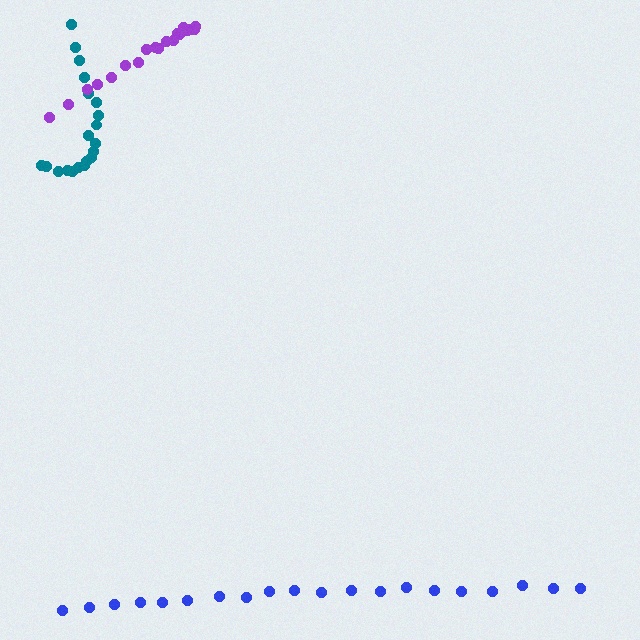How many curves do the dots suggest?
There are 3 distinct paths.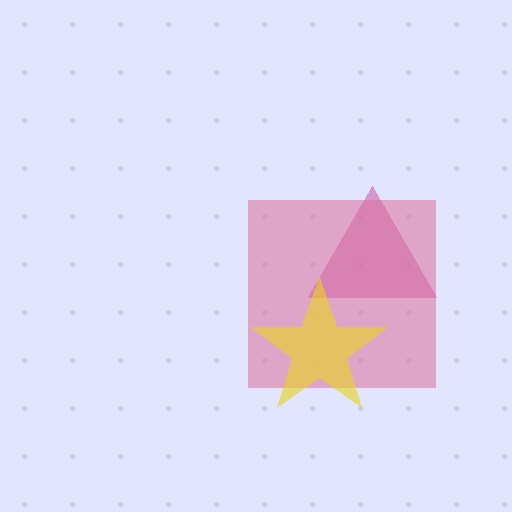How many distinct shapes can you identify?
There are 3 distinct shapes: a magenta triangle, a pink square, a yellow star.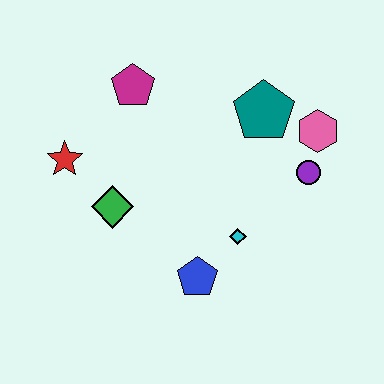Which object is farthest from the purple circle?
The red star is farthest from the purple circle.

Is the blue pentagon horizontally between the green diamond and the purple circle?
Yes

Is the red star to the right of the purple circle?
No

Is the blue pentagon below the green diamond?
Yes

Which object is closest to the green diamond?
The red star is closest to the green diamond.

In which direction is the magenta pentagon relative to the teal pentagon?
The magenta pentagon is to the left of the teal pentagon.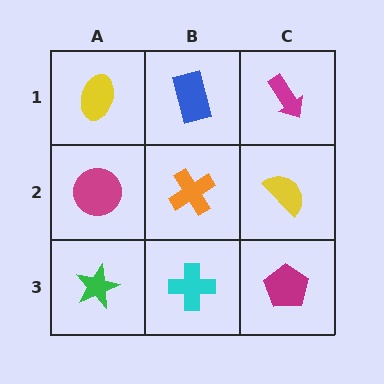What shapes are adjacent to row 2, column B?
A blue rectangle (row 1, column B), a cyan cross (row 3, column B), a magenta circle (row 2, column A), a yellow semicircle (row 2, column C).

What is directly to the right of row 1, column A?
A blue rectangle.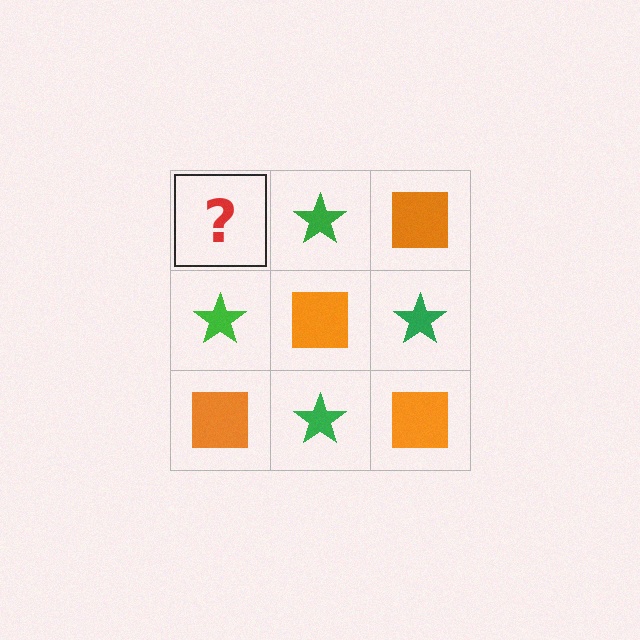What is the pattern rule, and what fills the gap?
The rule is that it alternates orange square and green star in a checkerboard pattern. The gap should be filled with an orange square.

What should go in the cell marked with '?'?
The missing cell should contain an orange square.